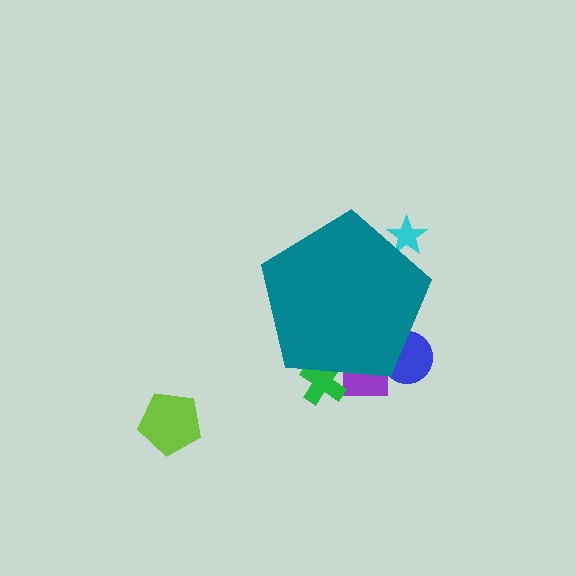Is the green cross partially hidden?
Yes, the green cross is partially hidden behind the teal pentagon.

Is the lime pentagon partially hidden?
No, the lime pentagon is fully visible.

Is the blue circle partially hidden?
Yes, the blue circle is partially hidden behind the teal pentagon.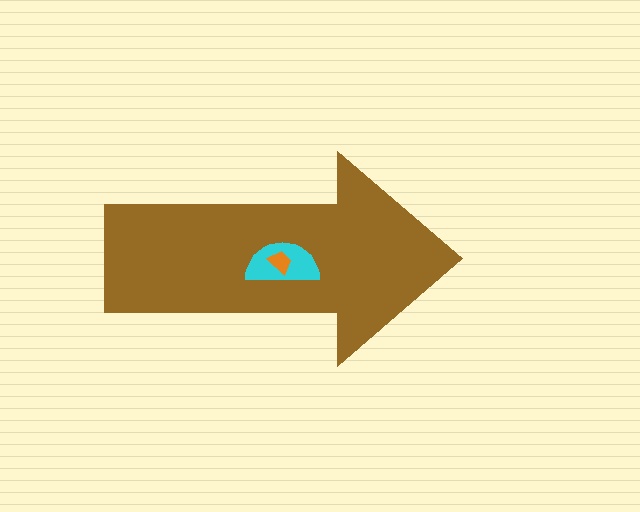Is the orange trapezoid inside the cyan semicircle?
Yes.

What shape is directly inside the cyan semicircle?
The orange trapezoid.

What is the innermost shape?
The orange trapezoid.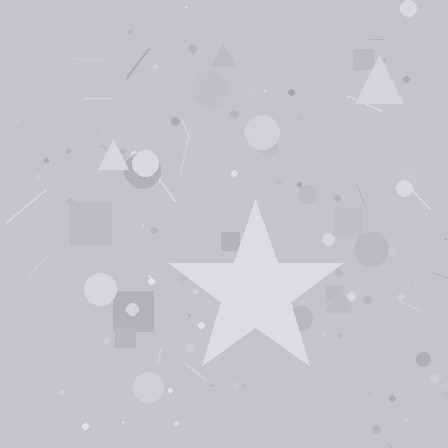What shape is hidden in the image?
A star is hidden in the image.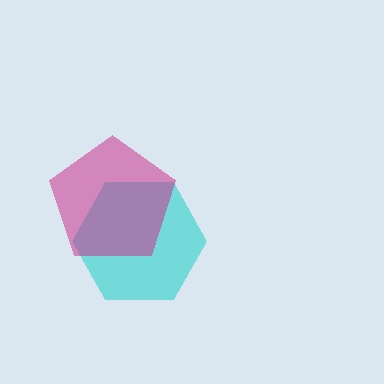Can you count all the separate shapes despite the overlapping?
Yes, there are 2 separate shapes.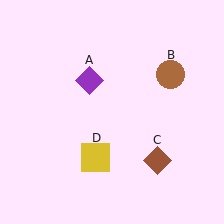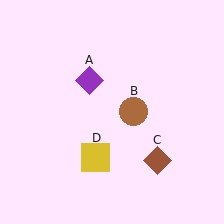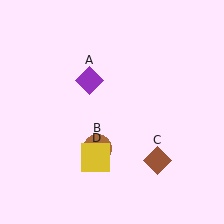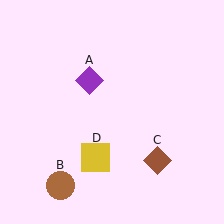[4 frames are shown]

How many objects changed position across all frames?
1 object changed position: brown circle (object B).